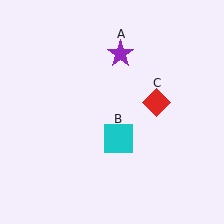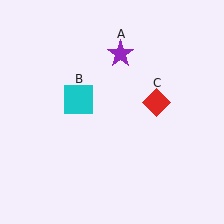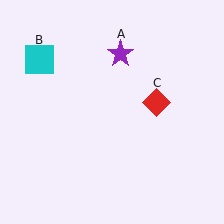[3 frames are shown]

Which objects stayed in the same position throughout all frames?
Purple star (object A) and red diamond (object C) remained stationary.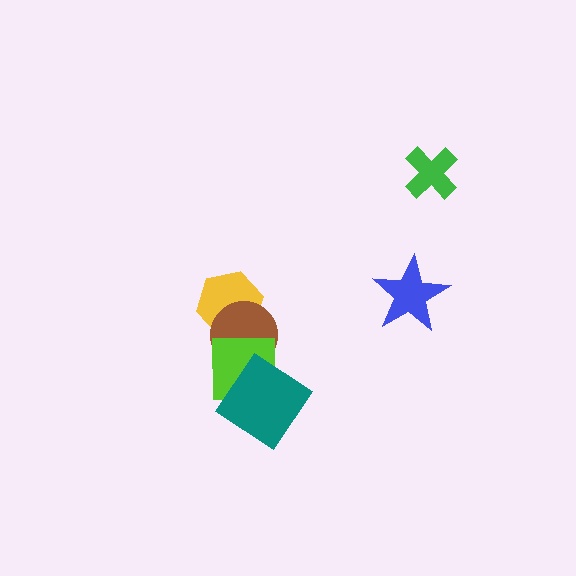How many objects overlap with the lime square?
2 objects overlap with the lime square.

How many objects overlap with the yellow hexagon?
1 object overlaps with the yellow hexagon.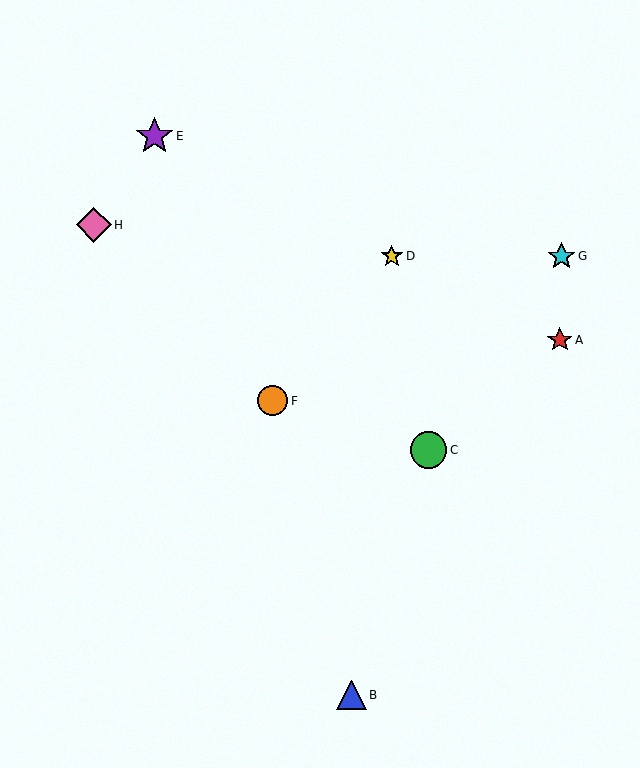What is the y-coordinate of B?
Object B is at y≈695.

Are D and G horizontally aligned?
Yes, both are at y≈256.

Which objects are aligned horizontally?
Objects D, G are aligned horizontally.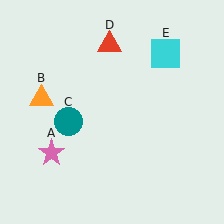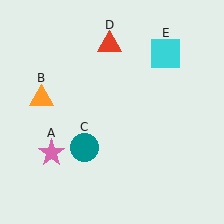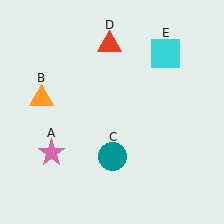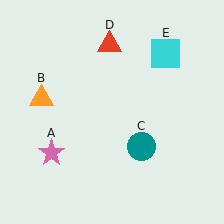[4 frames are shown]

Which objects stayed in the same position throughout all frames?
Pink star (object A) and orange triangle (object B) and red triangle (object D) and cyan square (object E) remained stationary.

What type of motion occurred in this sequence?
The teal circle (object C) rotated counterclockwise around the center of the scene.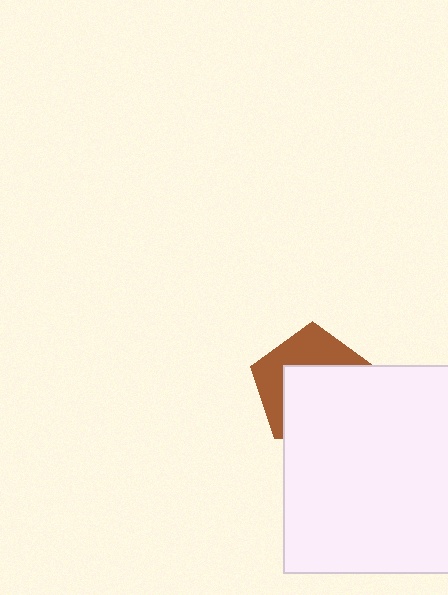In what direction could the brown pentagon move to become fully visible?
The brown pentagon could move up. That would shift it out from behind the white square entirely.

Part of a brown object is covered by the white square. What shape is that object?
It is a pentagon.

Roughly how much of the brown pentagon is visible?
A small part of it is visible (roughly 42%).